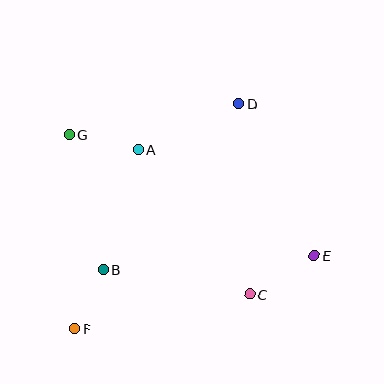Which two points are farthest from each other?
Points D and F are farthest from each other.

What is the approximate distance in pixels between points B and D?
The distance between B and D is approximately 214 pixels.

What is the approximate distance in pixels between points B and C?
The distance between B and C is approximately 148 pixels.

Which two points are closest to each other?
Points B and F are closest to each other.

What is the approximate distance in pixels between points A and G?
The distance between A and G is approximately 70 pixels.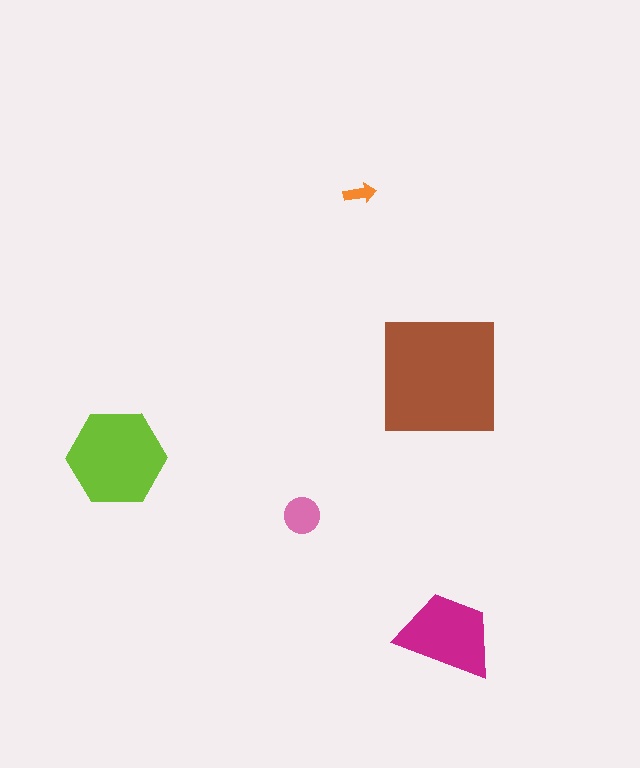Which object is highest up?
The orange arrow is topmost.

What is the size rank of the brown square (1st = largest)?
1st.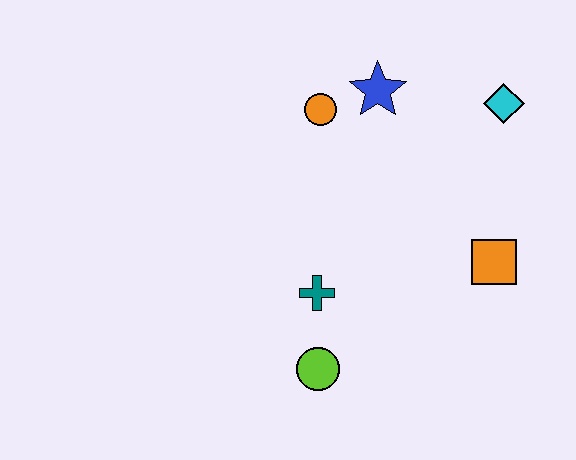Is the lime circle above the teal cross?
No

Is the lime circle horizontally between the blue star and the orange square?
No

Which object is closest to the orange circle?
The blue star is closest to the orange circle.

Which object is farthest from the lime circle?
The cyan diamond is farthest from the lime circle.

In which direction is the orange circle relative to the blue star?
The orange circle is to the left of the blue star.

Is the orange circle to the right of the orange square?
No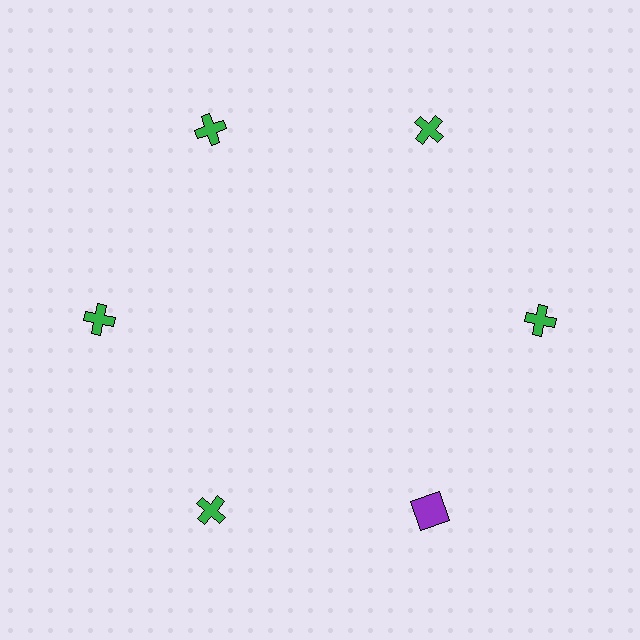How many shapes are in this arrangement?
There are 6 shapes arranged in a ring pattern.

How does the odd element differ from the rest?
It differs in both color (purple instead of green) and shape (square instead of cross).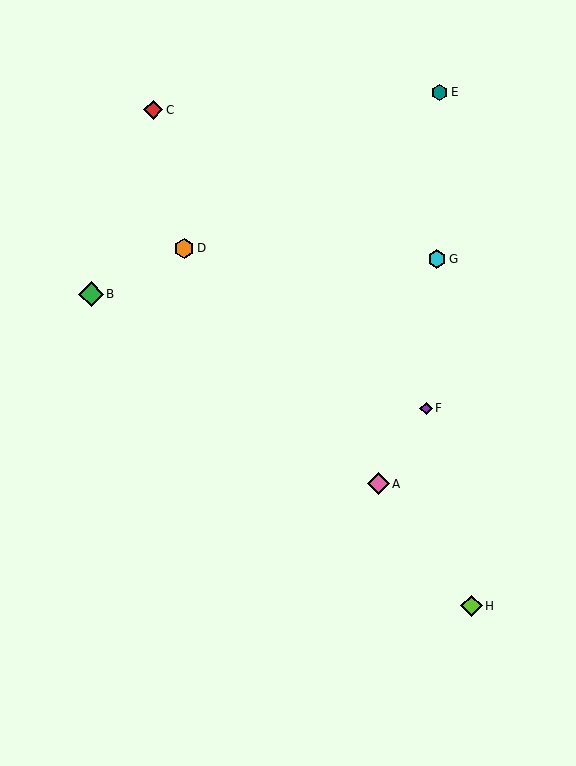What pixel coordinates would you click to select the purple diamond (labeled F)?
Click at (426, 408) to select the purple diamond F.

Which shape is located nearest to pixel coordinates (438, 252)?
The cyan hexagon (labeled G) at (437, 259) is nearest to that location.